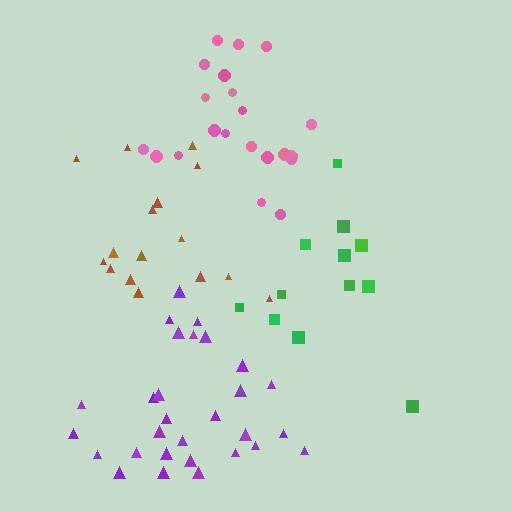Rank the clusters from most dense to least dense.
pink, purple, brown, green.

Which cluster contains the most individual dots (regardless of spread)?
Purple (29).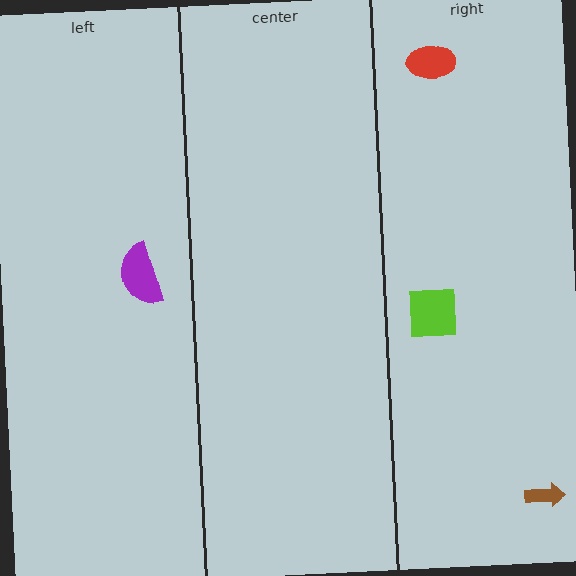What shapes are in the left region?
The purple semicircle.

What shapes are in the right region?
The lime square, the red ellipse, the brown arrow.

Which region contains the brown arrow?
The right region.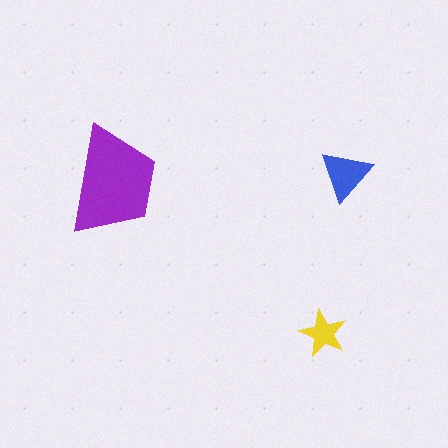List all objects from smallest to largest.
The yellow star, the blue triangle, the purple trapezoid.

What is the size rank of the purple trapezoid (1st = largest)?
1st.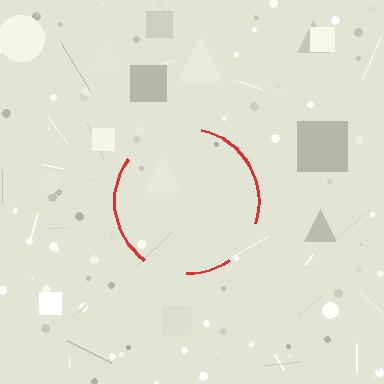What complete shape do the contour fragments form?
The contour fragments form a circle.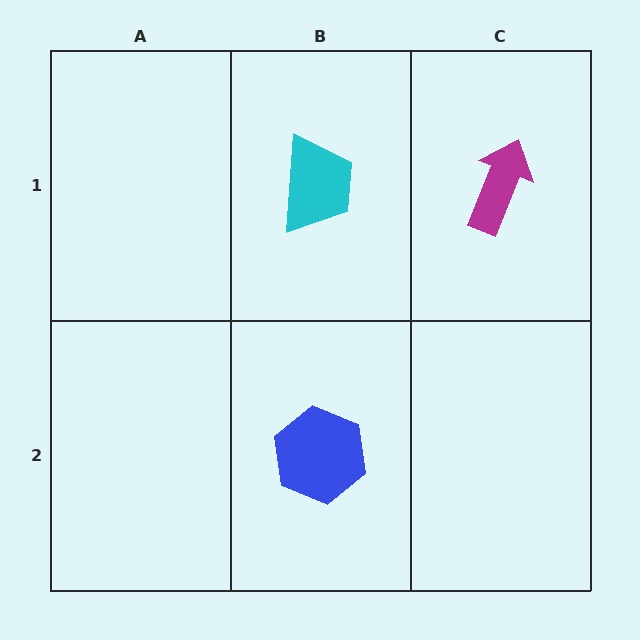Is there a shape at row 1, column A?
No, that cell is empty.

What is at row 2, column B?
A blue hexagon.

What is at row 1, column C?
A magenta arrow.